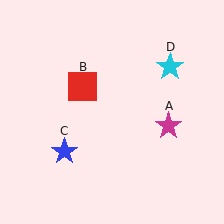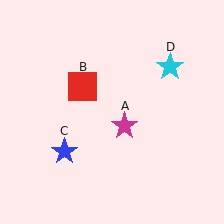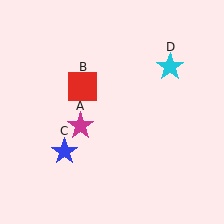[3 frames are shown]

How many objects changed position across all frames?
1 object changed position: magenta star (object A).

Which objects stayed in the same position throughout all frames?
Red square (object B) and blue star (object C) and cyan star (object D) remained stationary.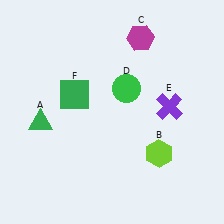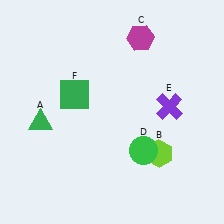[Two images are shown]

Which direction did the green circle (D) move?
The green circle (D) moved down.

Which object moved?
The green circle (D) moved down.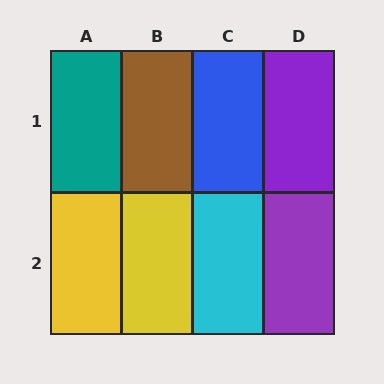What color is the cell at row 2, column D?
Purple.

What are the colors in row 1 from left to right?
Teal, brown, blue, purple.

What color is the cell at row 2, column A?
Yellow.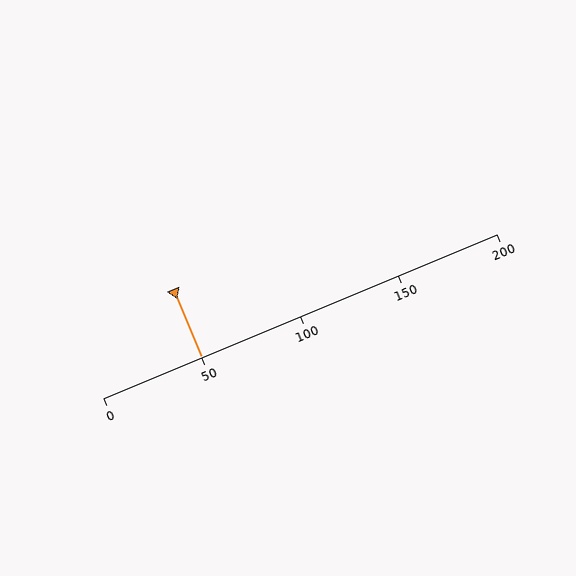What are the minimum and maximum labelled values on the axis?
The axis runs from 0 to 200.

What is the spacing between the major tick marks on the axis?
The major ticks are spaced 50 apart.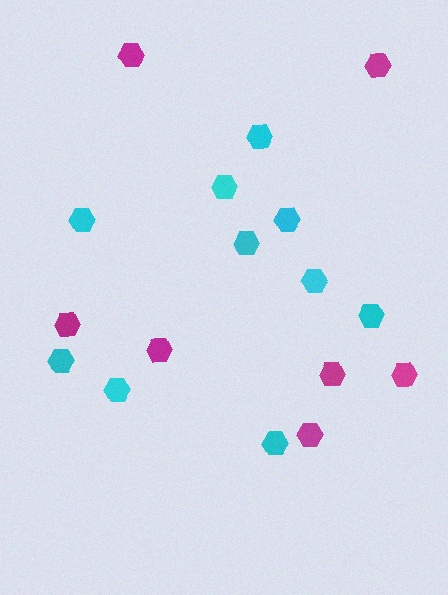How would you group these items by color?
There are 2 groups: one group of magenta hexagons (7) and one group of cyan hexagons (10).